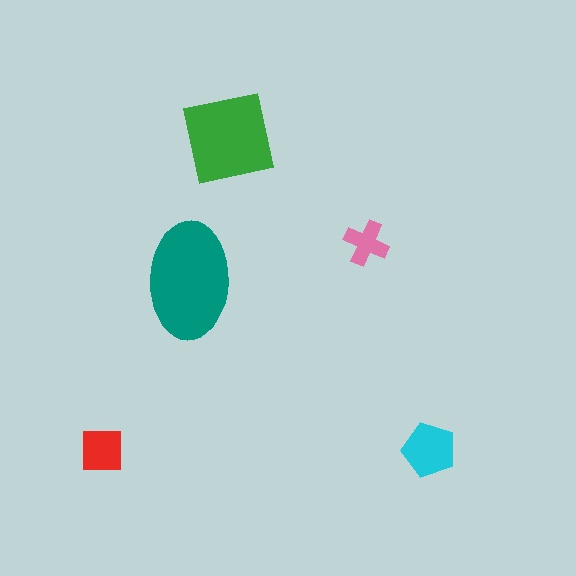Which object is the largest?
The teal ellipse.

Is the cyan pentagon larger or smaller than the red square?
Larger.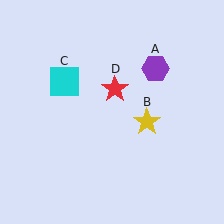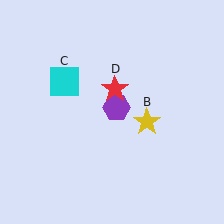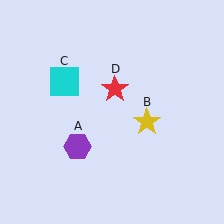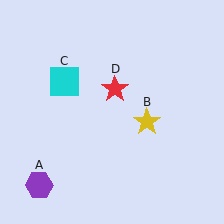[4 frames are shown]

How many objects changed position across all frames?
1 object changed position: purple hexagon (object A).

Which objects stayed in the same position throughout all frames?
Yellow star (object B) and cyan square (object C) and red star (object D) remained stationary.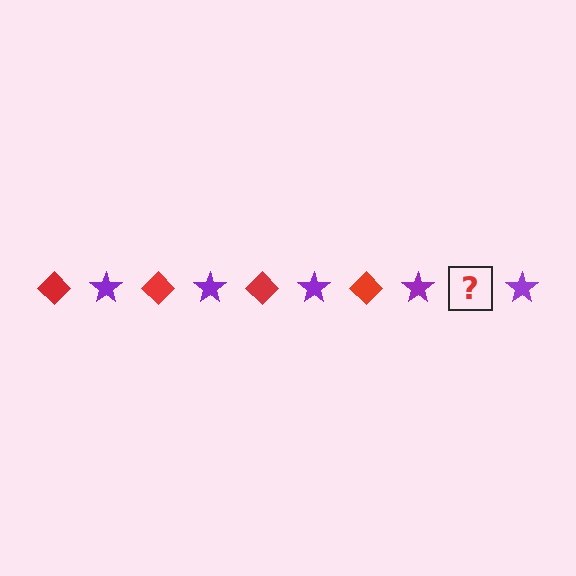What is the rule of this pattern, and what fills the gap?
The rule is that the pattern alternates between red diamond and purple star. The gap should be filled with a red diamond.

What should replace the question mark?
The question mark should be replaced with a red diamond.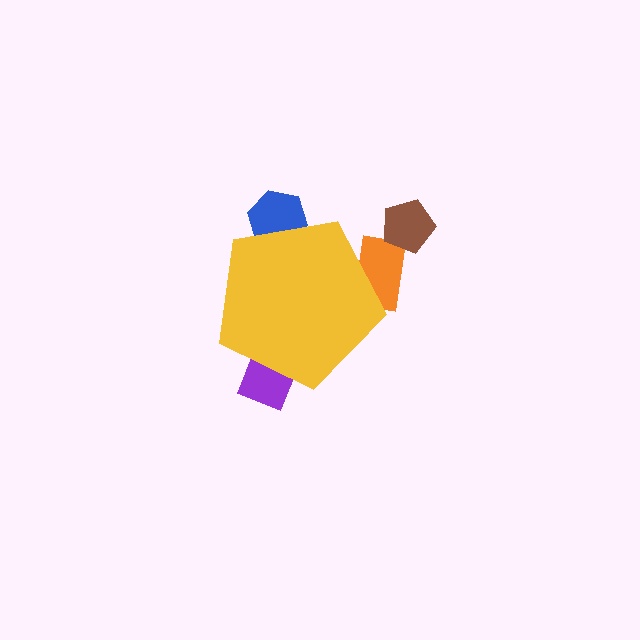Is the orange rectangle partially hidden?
Yes, the orange rectangle is partially hidden behind the yellow pentagon.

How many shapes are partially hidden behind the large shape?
3 shapes are partially hidden.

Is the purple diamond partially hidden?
Yes, the purple diamond is partially hidden behind the yellow pentagon.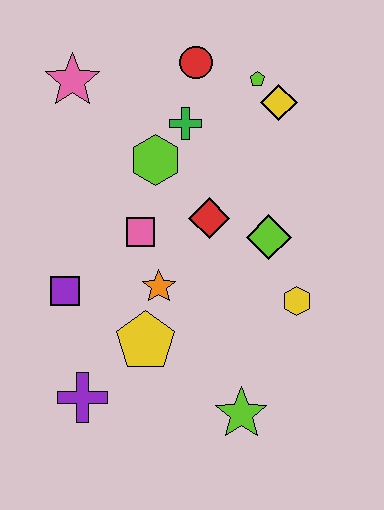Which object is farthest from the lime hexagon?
The lime star is farthest from the lime hexagon.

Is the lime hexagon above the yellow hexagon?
Yes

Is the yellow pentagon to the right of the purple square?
Yes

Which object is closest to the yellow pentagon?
The orange star is closest to the yellow pentagon.